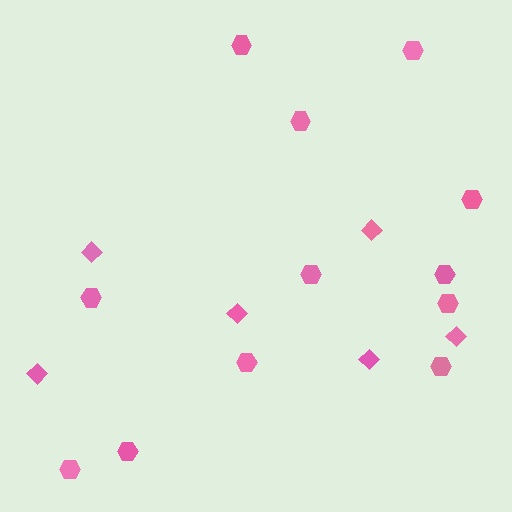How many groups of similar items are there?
There are 2 groups: one group of diamonds (6) and one group of hexagons (12).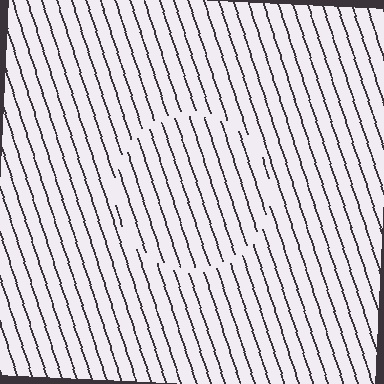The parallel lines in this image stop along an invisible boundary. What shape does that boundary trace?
An illusory circle. The interior of the shape contains the same grating, shifted by half a period — the contour is defined by the phase discontinuity where line-ends from the inner and outer gratings abut.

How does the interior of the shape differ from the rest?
The interior of the shape contains the same grating, shifted by half a period — the contour is defined by the phase discontinuity where line-ends from the inner and outer gratings abut.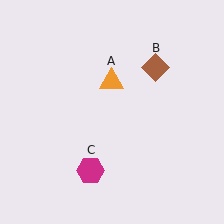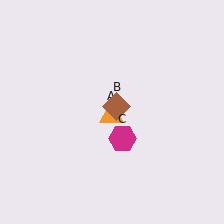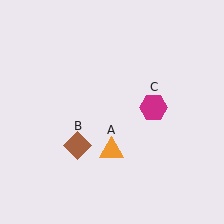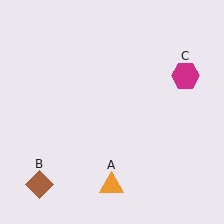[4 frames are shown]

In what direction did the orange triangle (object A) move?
The orange triangle (object A) moved down.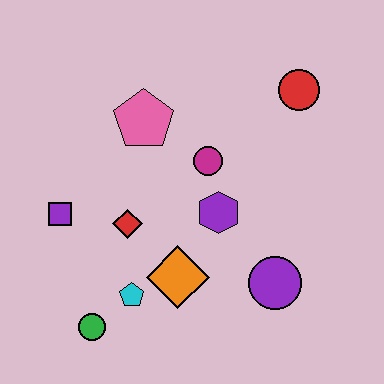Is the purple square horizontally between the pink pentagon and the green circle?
No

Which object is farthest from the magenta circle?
The green circle is farthest from the magenta circle.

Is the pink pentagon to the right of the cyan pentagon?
Yes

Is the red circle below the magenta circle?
No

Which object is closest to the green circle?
The cyan pentagon is closest to the green circle.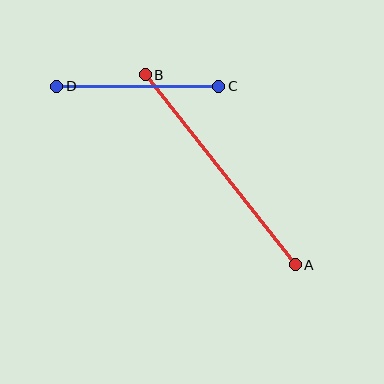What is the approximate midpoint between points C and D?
The midpoint is at approximately (138, 86) pixels.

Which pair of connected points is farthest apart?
Points A and B are farthest apart.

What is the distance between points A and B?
The distance is approximately 242 pixels.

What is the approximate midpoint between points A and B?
The midpoint is at approximately (220, 170) pixels.